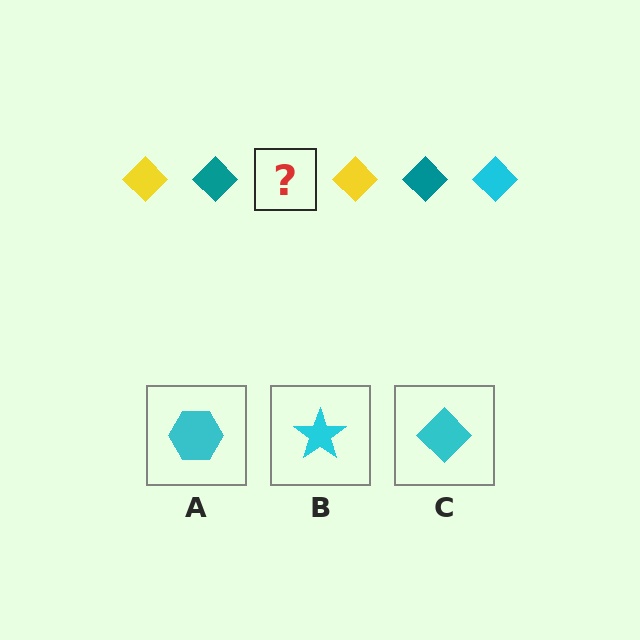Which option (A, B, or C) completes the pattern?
C.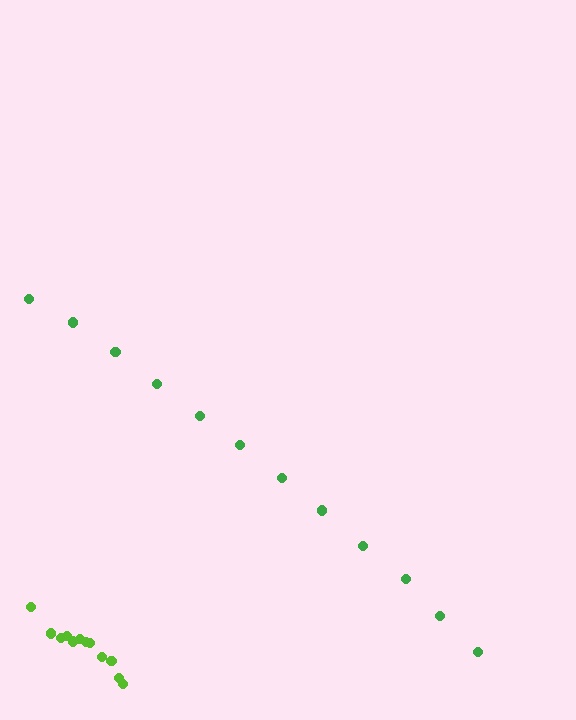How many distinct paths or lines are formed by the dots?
There are 2 distinct paths.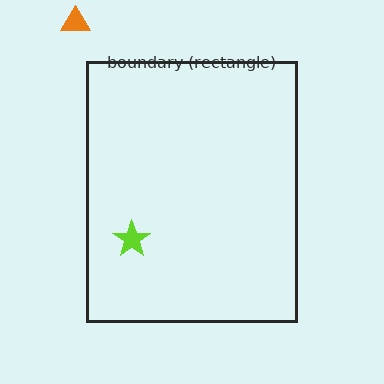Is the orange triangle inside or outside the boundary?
Outside.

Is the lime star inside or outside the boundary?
Inside.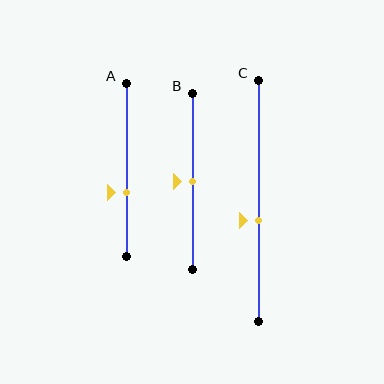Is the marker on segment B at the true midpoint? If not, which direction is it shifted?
Yes, the marker on segment B is at the true midpoint.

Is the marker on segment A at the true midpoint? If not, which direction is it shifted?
No, the marker on segment A is shifted downward by about 13% of the segment length.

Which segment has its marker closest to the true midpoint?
Segment B has its marker closest to the true midpoint.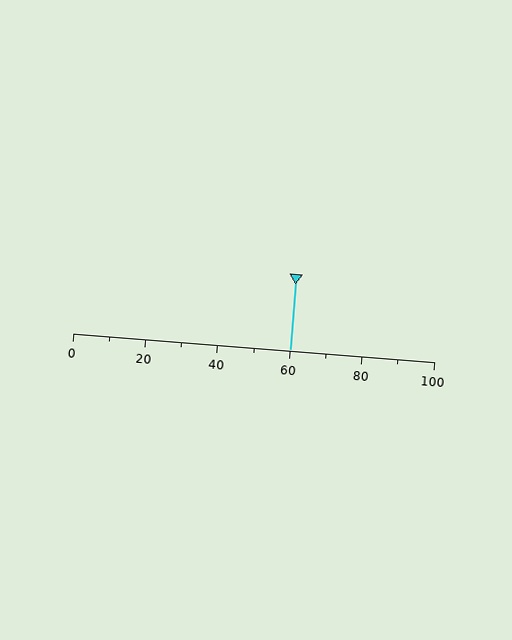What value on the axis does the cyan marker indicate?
The marker indicates approximately 60.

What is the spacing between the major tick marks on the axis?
The major ticks are spaced 20 apart.